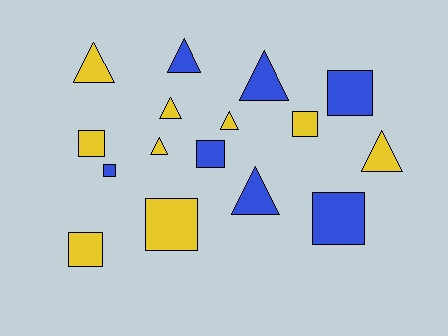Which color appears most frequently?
Yellow, with 9 objects.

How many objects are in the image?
There are 16 objects.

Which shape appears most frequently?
Triangle, with 8 objects.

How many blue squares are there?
There are 4 blue squares.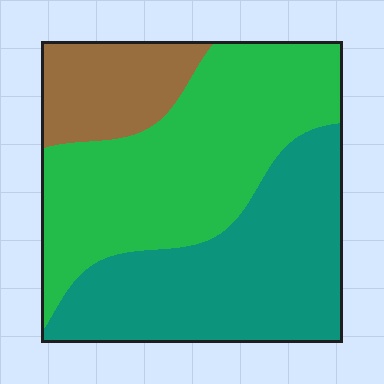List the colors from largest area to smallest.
From largest to smallest: green, teal, brown.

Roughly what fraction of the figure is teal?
Teal covers 40% of the figure.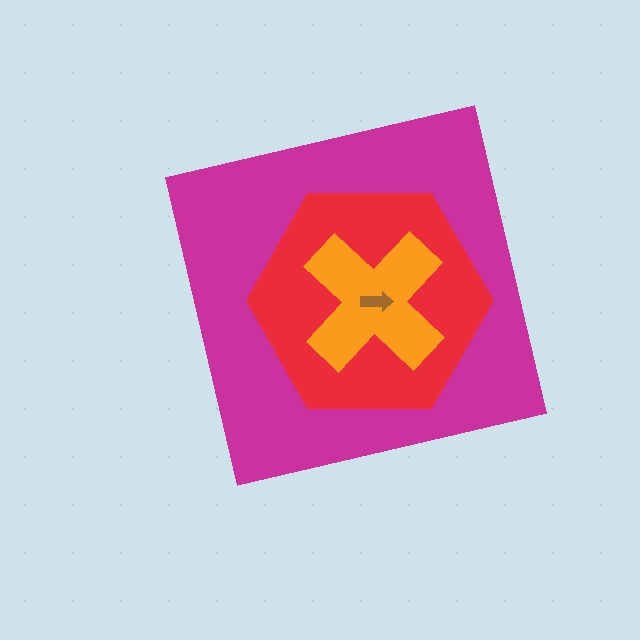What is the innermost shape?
The brown arrow.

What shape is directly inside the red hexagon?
The orange cross.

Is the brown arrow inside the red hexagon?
Yes.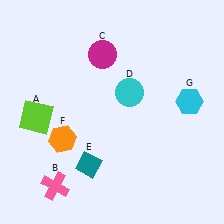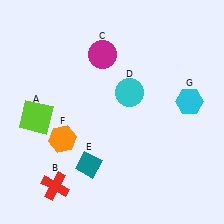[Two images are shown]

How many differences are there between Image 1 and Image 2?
There is 1 difference between the two images.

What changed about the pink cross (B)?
In Image 1, B is pink. In Image 2, it changed to red.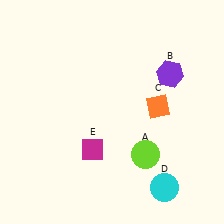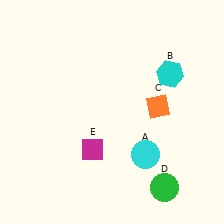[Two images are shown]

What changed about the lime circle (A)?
In Image 1, A is lime. In Image 2, it changed to cyan.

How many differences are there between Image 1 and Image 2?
There are 3 differences between the two images.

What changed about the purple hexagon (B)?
In Image 1, B is purple. In Image 2, it changed to cyan.